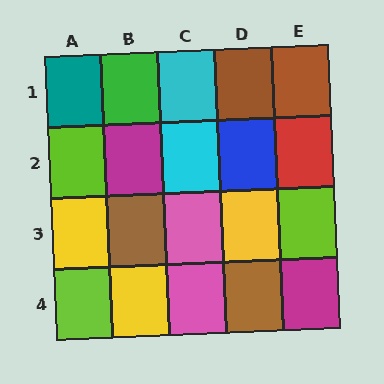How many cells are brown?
4 cells are brown.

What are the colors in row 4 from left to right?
Lime, yellow, pink, brown, magenta.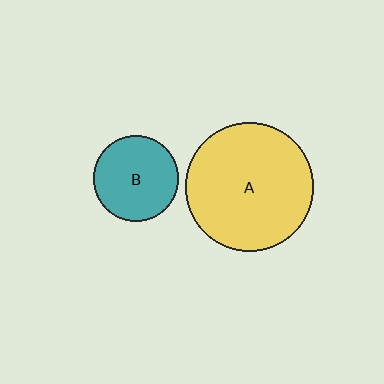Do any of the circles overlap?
No, none of the circles overlap.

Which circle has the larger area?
Circle A (yellow).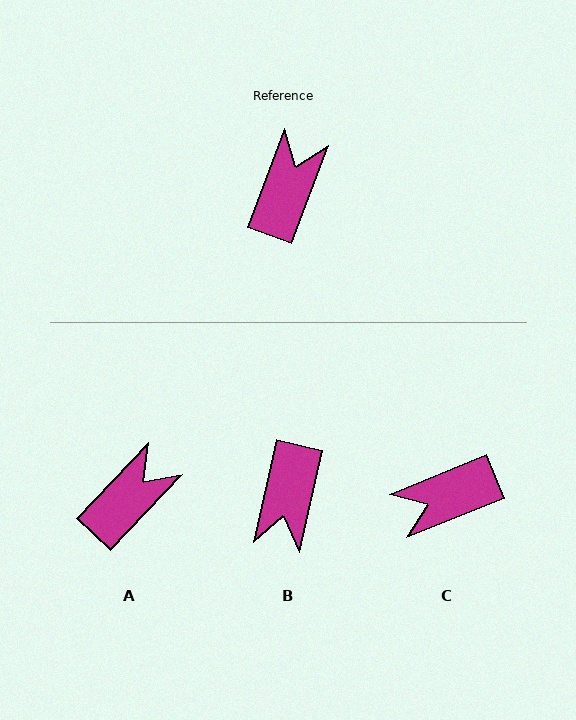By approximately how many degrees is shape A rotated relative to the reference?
Approximately 23 degrees clockwise.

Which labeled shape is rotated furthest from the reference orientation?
B, about 172 degrees away.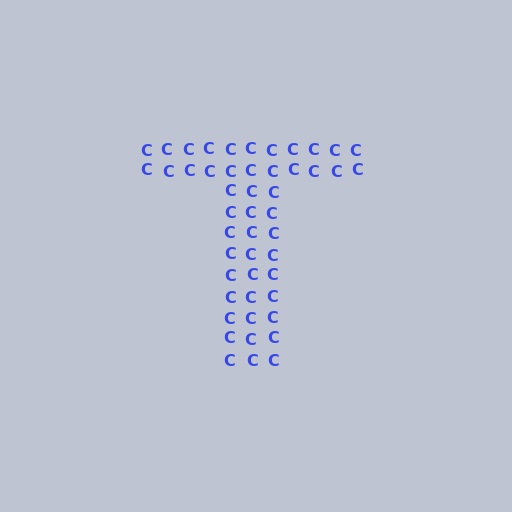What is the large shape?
The large shape is the letter T.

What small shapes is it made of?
It is made of small letter C's.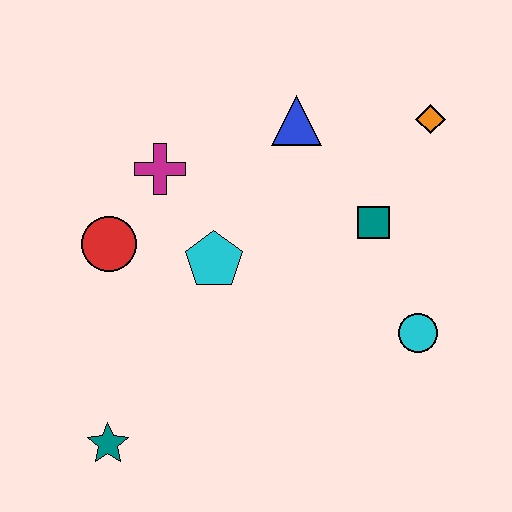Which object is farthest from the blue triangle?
The teal star is farthest from the blue triangle.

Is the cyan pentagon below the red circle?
Yes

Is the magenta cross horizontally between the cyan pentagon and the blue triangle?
No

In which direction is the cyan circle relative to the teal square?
The cyan circle is below the teal square.